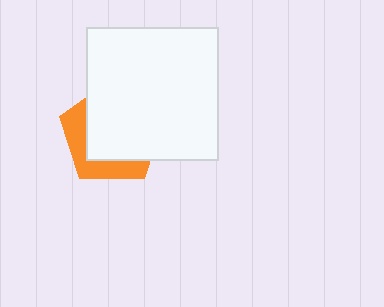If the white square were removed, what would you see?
You would see the complete orange pentagon.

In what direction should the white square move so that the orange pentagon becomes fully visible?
The white square should move toward the upper-right. That is the shortest direction to clear the overlap and leave the orange pentagon fully visible.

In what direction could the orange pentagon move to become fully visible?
The orange pentagon could move toward the lower-left. That would shift it out from behind the white square entirely.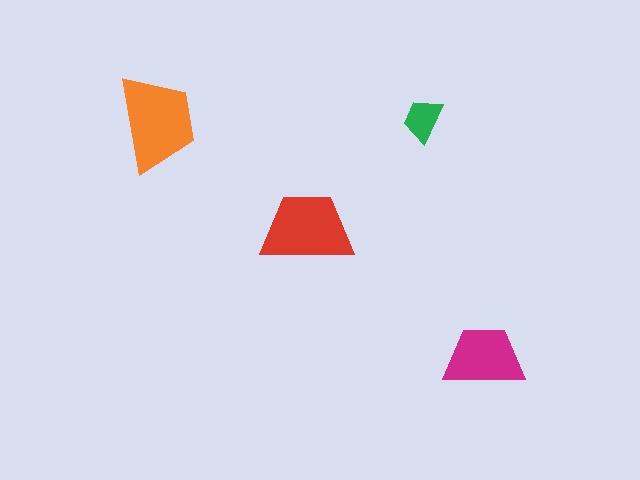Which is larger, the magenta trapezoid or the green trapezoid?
The magenta one.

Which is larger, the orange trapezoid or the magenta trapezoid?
The orange one.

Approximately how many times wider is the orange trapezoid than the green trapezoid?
About 2 times wider.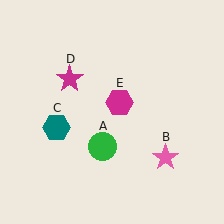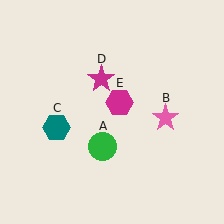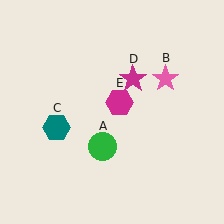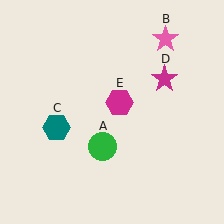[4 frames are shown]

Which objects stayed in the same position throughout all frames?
Green circle (object A) and teal hexagon (object C) and magenta hexagon (object E) remained stationary.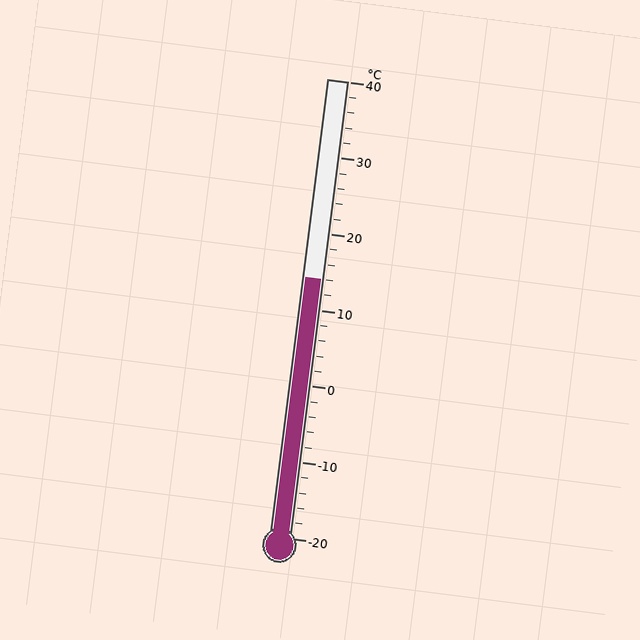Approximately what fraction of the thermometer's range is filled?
The thermometer is filled to approximately 55% of its range.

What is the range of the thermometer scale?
The thermometer scale ranges from -20°C to 40°C.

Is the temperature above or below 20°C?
The temperature is below 20°C.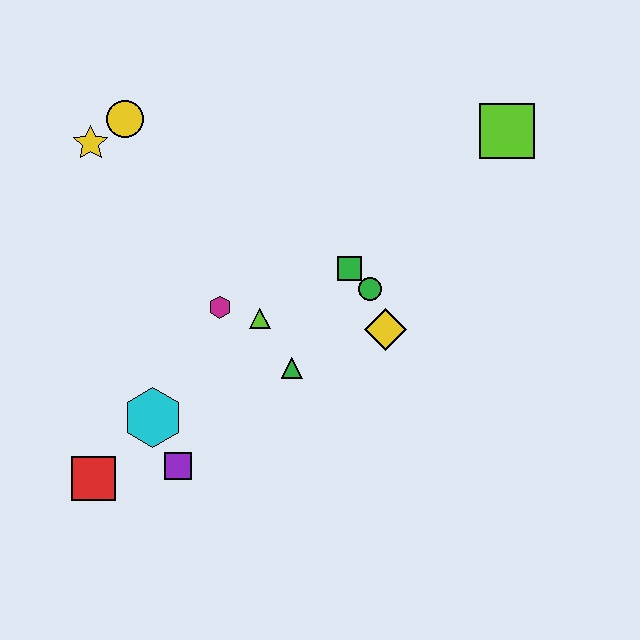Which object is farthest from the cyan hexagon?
The lime square is farthest from the cyan hexagon.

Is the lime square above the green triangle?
Yes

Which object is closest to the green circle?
The green square is closest to the green circle.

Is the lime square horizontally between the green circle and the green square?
No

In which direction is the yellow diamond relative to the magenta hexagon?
The yellow diamond is to the right of the magenta hexagon.